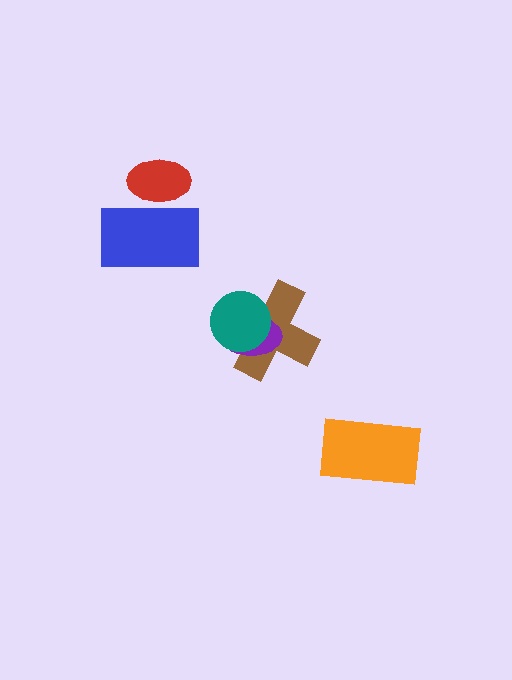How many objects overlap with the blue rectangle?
1 object overlaps with the blue rectangle.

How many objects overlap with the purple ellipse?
2 objects overlap with the purple ellipse.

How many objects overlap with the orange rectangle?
0 objects overlap with the orange rectangle.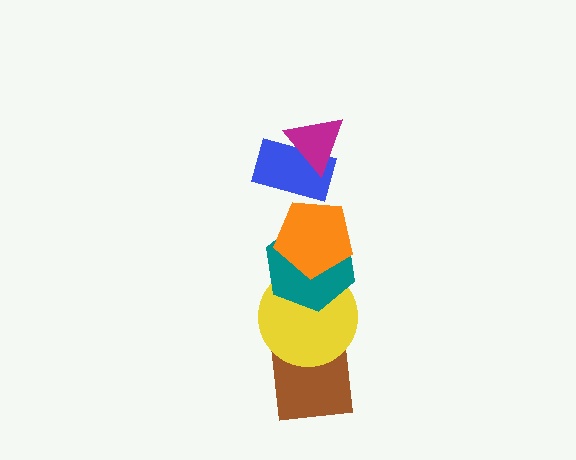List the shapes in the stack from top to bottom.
From top to bottom: the magenta triangle, the blue rectangle, the orange pentagon, the teal hexagon, the yellow circle, the brown square.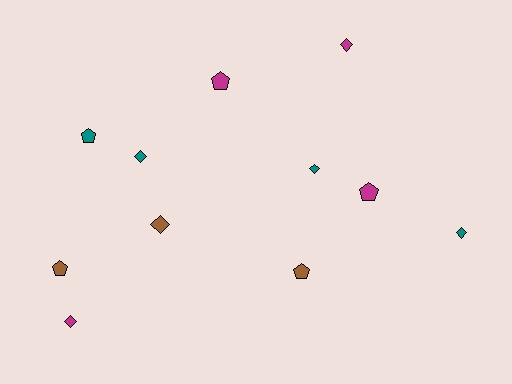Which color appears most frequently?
Teal, with 4 objects.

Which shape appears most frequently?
Diamond, with 6 objects.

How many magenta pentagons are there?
There are 2 magenta pentagons.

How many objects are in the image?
There are 11 objects.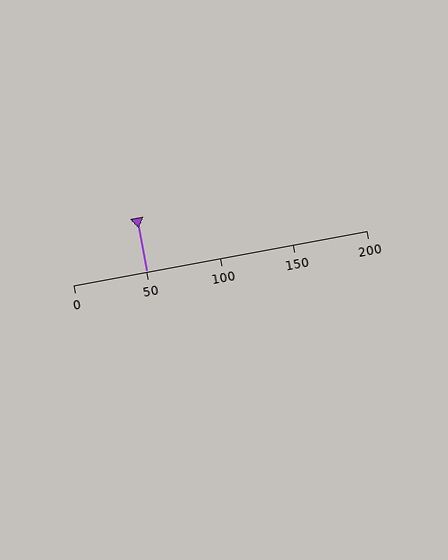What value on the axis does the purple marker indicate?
The marker indicates approximately 50.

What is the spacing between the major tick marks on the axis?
The major ticks are spaced 50 apart.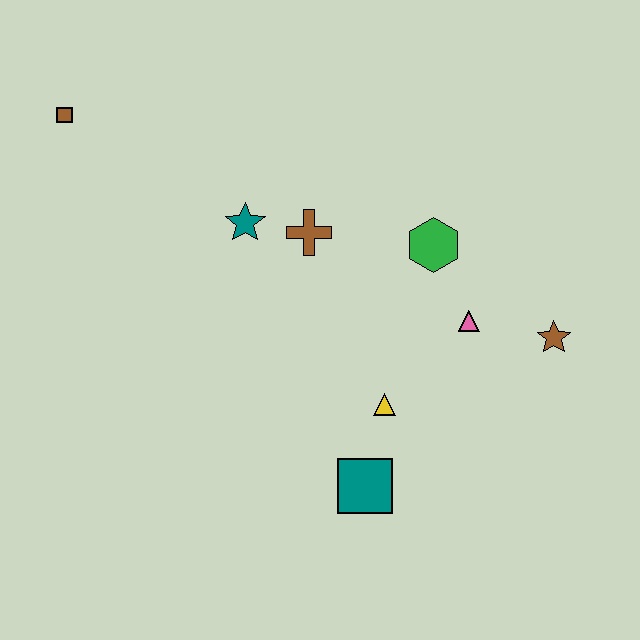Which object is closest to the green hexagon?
The pink triangle is closest to the green hexagon.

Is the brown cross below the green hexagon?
No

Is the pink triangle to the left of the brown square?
No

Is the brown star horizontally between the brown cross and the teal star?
No